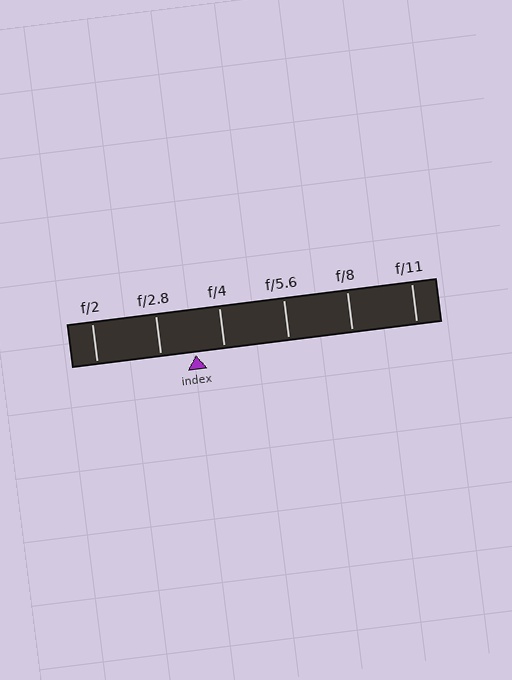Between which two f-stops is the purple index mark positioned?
The index mark is between f/2.8 and f/4.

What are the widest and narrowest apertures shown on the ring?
The widest aperture shown is f/2 and the narrowest is f/11.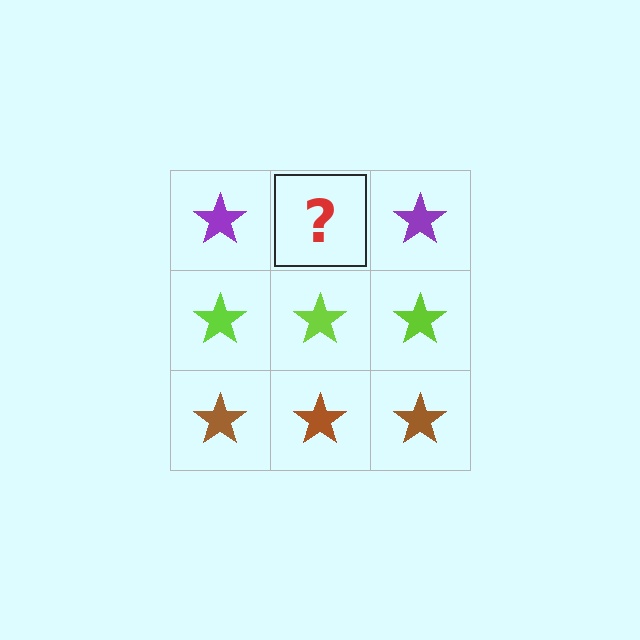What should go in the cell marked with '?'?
The missing cell should contain a purple star.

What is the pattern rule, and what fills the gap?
The rule is that each row has a consistent color. The gap should be filled with a purple star.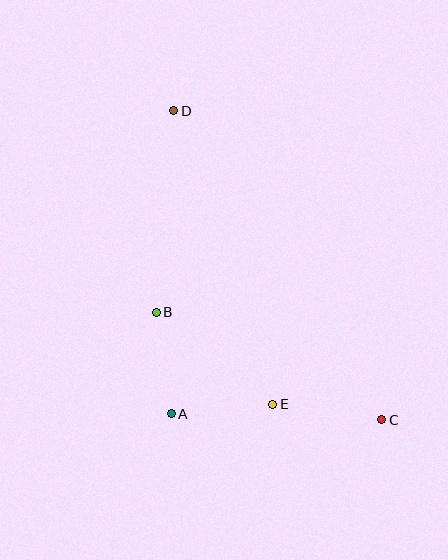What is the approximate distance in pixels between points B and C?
The distance between B and C is approximately 250 pixels.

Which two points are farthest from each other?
Points C and D are farthest from each other.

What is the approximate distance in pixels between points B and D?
The distance between B and D is approximately 202 pixels.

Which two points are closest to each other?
Points A and E are closest to each other.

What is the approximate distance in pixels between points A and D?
The distance between A and D is approximately 303 pixels.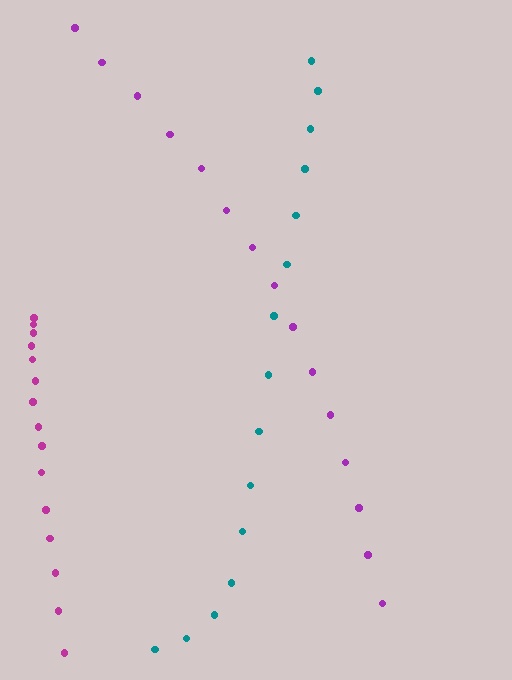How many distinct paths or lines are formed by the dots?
There are 3 distinct paths.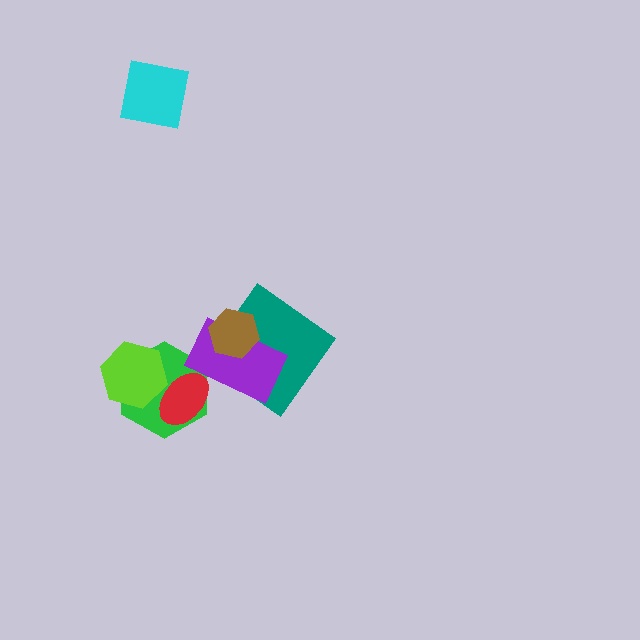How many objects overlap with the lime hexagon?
2 objects overlap with the lime hexagon.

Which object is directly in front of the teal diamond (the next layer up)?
The purple rectangle is directly in front of the teal diamond.